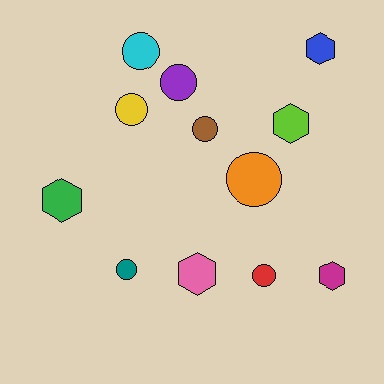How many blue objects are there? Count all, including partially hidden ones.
There is 1 blue object.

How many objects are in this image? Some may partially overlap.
There are 12 objects.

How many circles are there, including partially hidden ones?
There are 7 circles.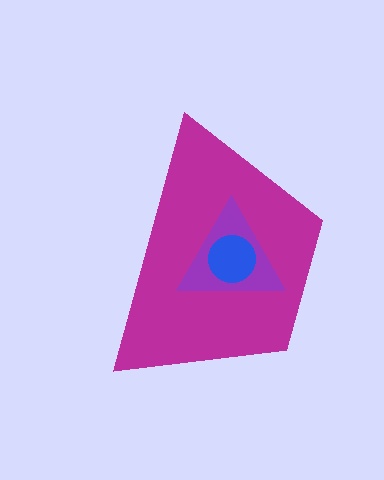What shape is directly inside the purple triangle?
The blue circle.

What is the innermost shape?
The blue circle.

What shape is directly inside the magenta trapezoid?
The purple triangle.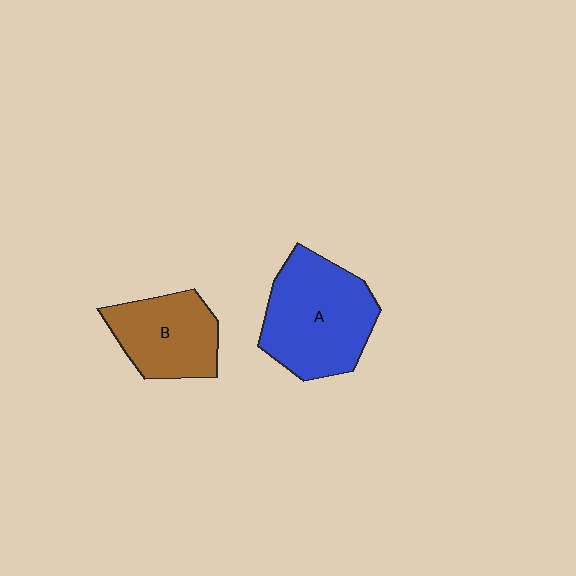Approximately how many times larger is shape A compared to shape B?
Approximately 1.4 times.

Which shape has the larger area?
Shape A (blue).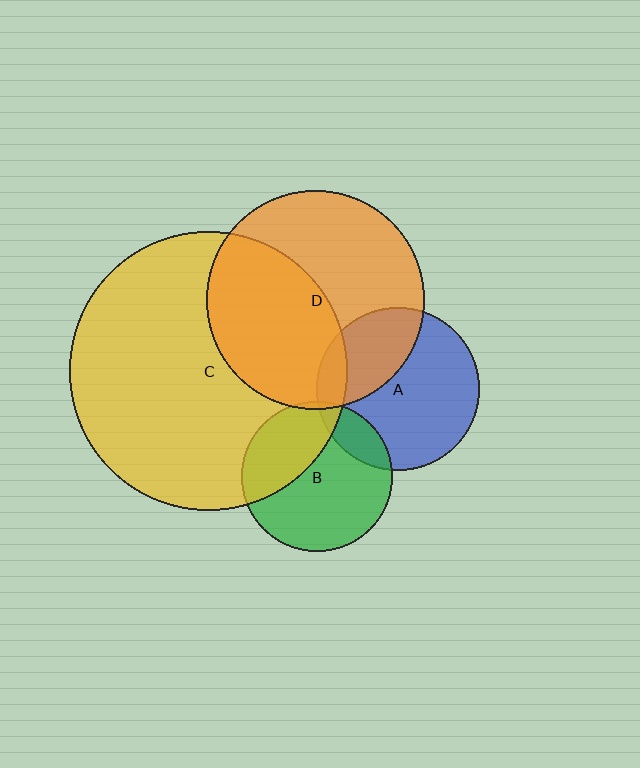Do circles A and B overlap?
Yes.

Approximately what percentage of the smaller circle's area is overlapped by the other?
Approximately 15%.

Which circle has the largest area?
Circle C (yellow).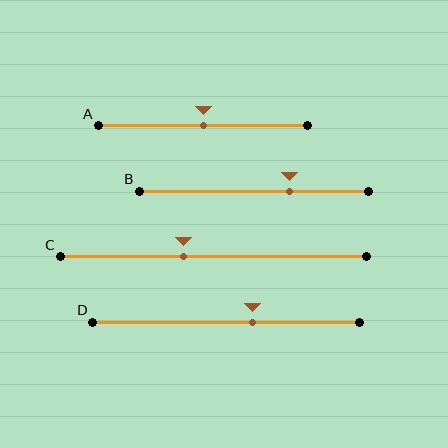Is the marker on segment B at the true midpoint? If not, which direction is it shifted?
No, the marker on segment B is shifted to the right by about 16% of the segment length.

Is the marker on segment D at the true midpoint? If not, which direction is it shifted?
No, the marker on segment D is shifted to the right by about 10% of the segment length.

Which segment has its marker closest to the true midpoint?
Segment A has its marker closest to the true midpoint.